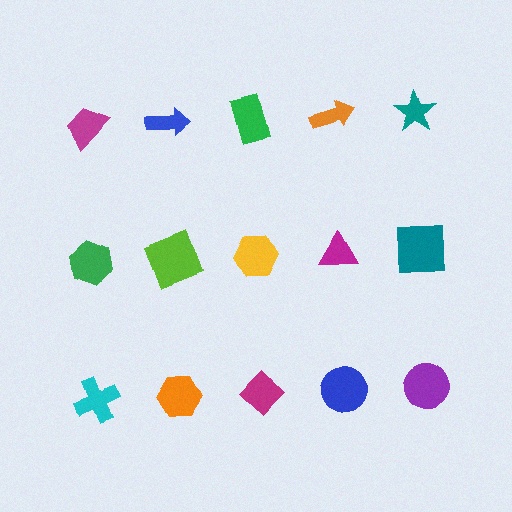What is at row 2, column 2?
A lime square.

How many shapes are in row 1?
5 shapes.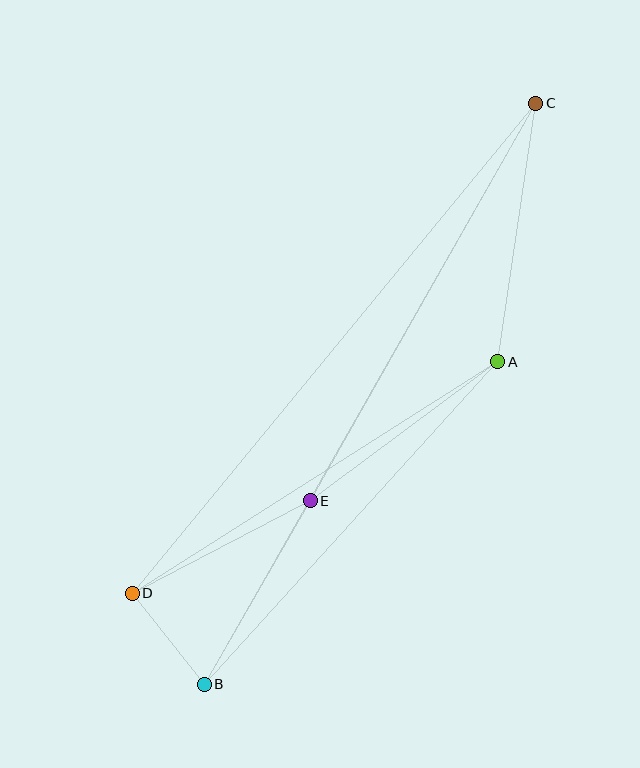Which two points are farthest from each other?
Points B and C are farthest from each other.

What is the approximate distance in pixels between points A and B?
The distance between A and B is approximately 436 pixels.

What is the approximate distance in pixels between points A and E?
The distance between A and E is approximately 234 pixels.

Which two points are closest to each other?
Points B and D are closest to each other.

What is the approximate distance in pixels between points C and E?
The distance between C and E is approximately 457 pixels.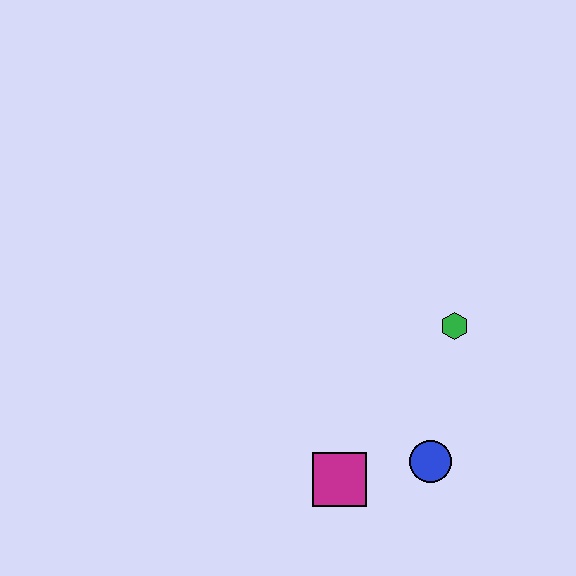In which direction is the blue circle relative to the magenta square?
The blue circle is to the right of the magenta square.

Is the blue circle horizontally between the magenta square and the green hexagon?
Yes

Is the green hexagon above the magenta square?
Yes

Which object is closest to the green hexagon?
The blue circle is closest to the green hexagon.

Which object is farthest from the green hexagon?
The magenta square is farthest from the green hexagon.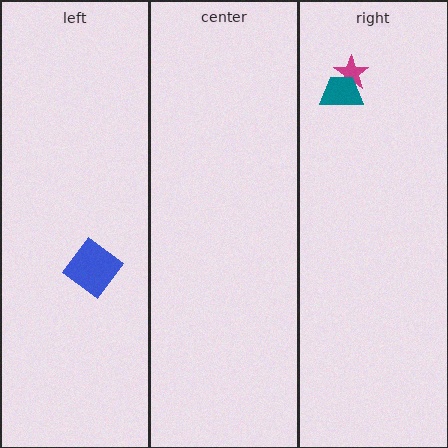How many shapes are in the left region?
1.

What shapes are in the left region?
The blue diamond.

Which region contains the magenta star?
The right region.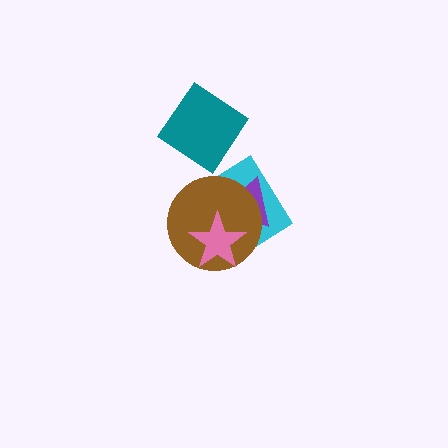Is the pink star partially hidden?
No, no other shape covers it.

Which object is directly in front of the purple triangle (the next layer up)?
The brown circle is directly in front of the purple triangle.